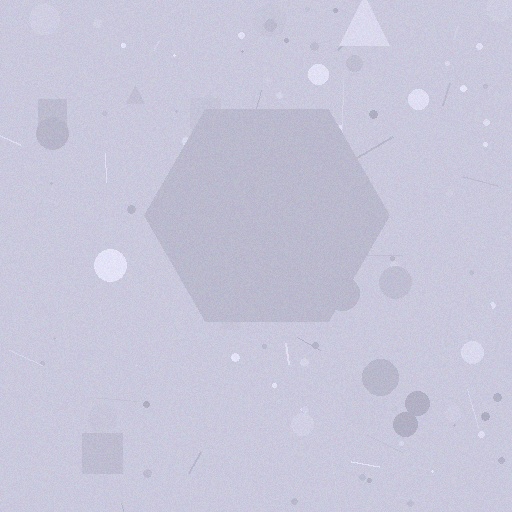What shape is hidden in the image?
A hexagon is hidden in the image.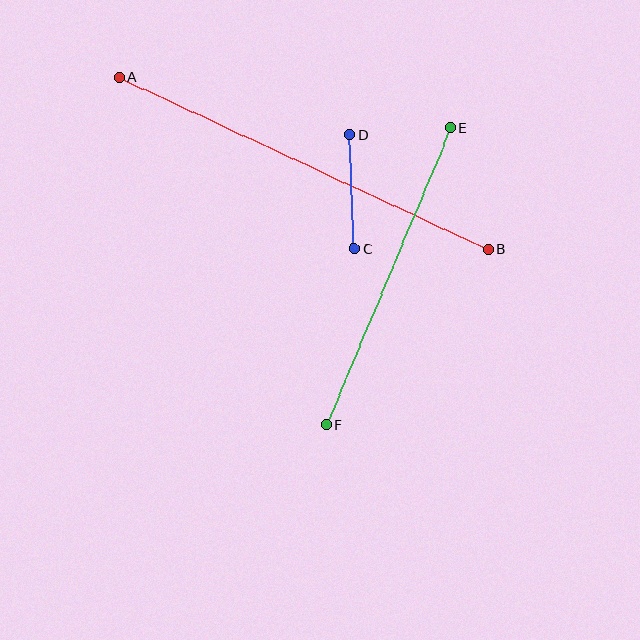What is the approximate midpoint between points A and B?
The midpoint is at approximately (304, 163) pixels.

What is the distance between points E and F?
The distance is approximately 321 pixels.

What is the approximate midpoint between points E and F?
The midpoint is at approximately (388, 276) pixels.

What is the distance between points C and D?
The distance is approximately 114 pixels.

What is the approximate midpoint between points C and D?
The midpoint is at approximately (352, 192) pixels.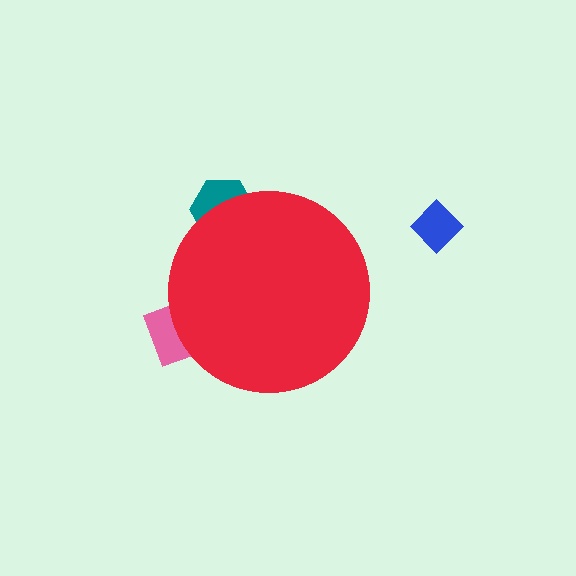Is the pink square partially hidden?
Yes, the pink square is partially hidden behind the red circle.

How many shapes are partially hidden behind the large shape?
2 shapes are partially hidden.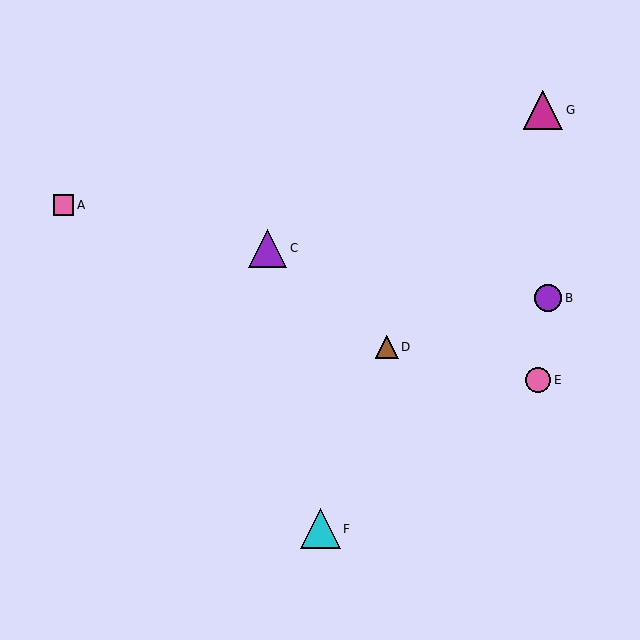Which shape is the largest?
The cyan triangle (labeled F) is the largest.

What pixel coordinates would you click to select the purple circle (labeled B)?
Click at (548, 298) to select the purple circle B.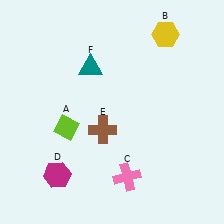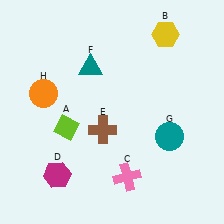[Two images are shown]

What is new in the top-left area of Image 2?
An orange circle (H) was added in the top-left area of Image 2.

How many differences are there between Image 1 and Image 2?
There are 2 differences between the two images.